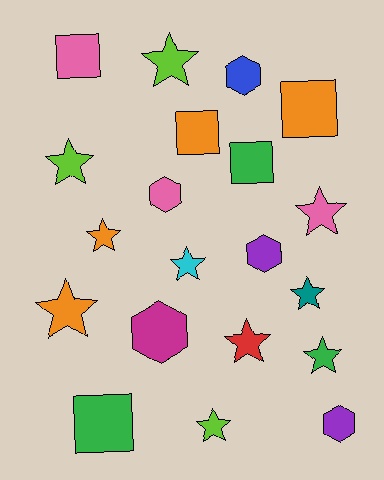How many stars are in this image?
There are 10 stars.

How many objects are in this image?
There are 20 objects.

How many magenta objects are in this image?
There is 1 magenta object.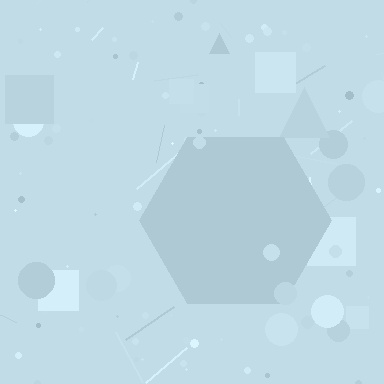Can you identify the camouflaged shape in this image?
The camouflaged shape is a hexagon.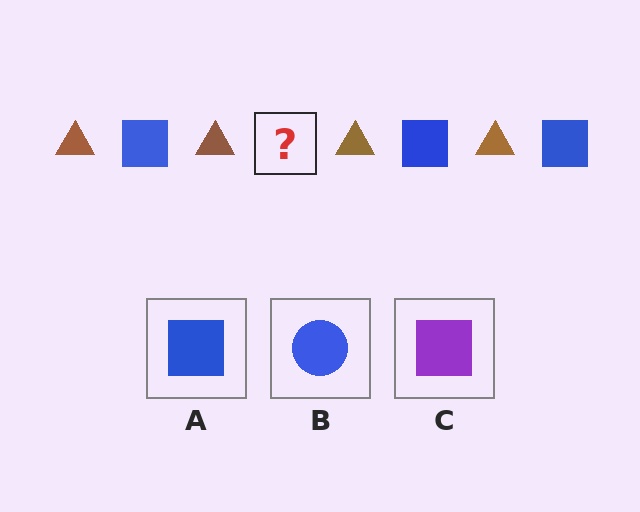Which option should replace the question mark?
Option A.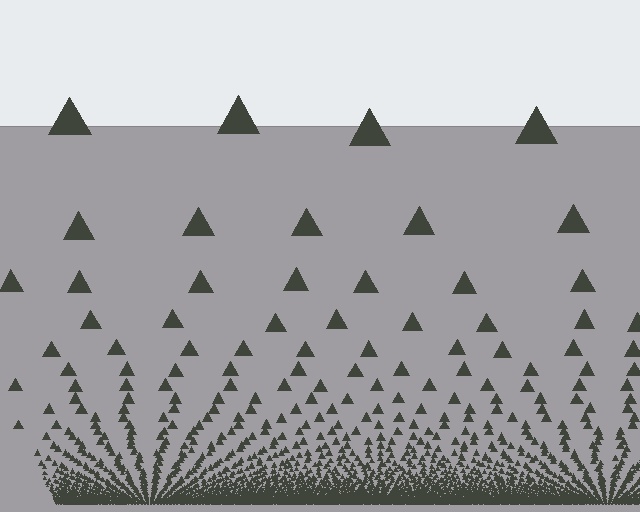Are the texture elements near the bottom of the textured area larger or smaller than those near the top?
Smaller. The gradient is inverted — elements near the bottom are smaller and denser.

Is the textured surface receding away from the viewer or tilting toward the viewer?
The surface appears to tilt toward the viewer. Texture elements get larger and sparser toward the top.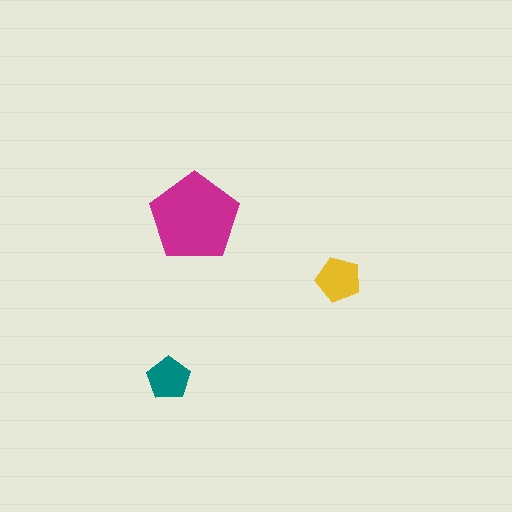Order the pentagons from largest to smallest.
the magenta one, the yellow one, the teal one.